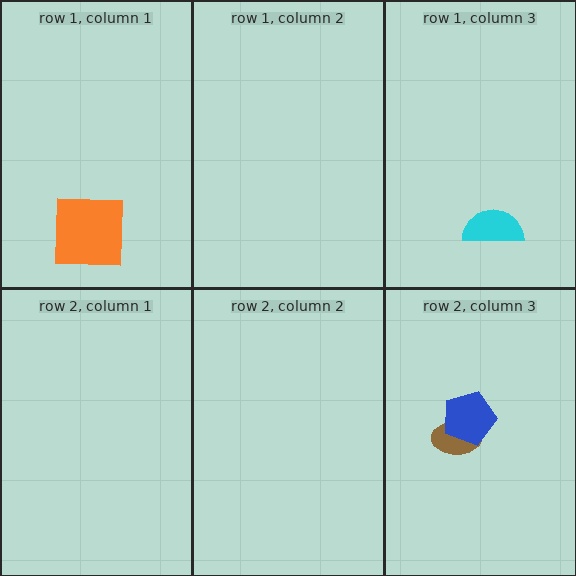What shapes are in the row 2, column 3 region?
The brown ellipse, the blue pentagon.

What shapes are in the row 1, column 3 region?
The cyan semicircle.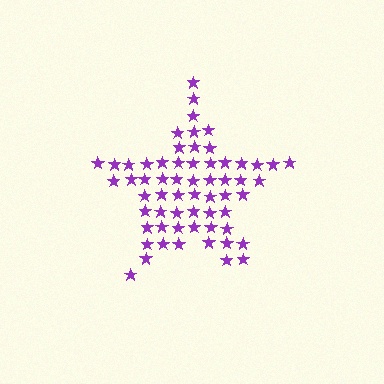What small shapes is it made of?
It is made of small stars.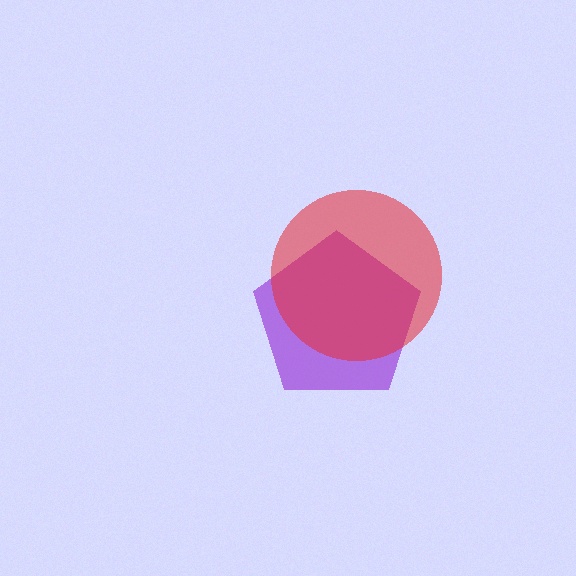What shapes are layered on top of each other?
The layered shapes are: a purple pentagon, a red circle.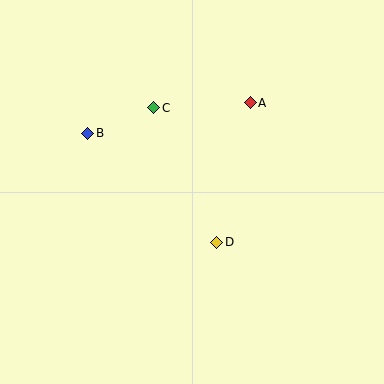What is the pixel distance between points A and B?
The distance between A and B is 165 pixels.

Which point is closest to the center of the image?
Point D at (217, 242) is closest to the center.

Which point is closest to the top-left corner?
Point B is closest to the top-left corner.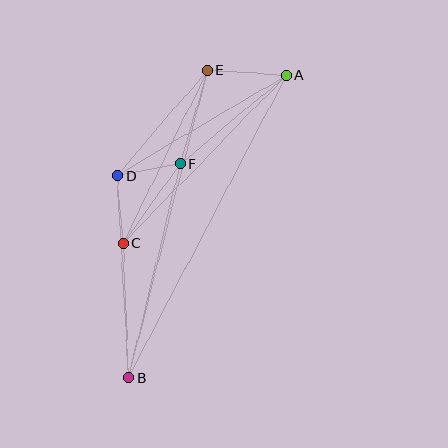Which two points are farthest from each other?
Points A and B are farthest from each other.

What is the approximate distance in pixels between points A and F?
The distance between A and F is approximately 138 pixels.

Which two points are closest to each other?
Points D and F are closest to each other.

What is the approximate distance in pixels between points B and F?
The distance between B and F is approximately 220 pixels.